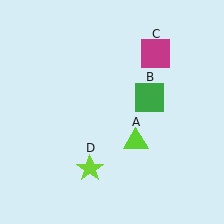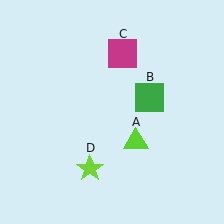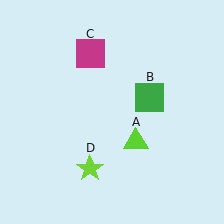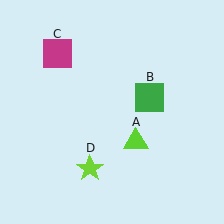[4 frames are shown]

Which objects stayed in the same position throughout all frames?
Lime triangle (object A) and green square (object B) and lime star (object D) remained stationary.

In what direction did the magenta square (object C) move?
The magenta square (object C) moved left.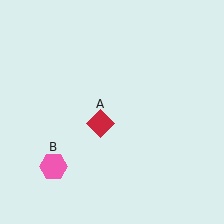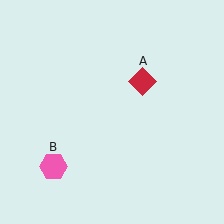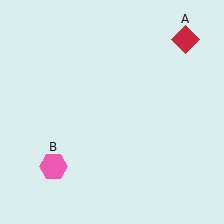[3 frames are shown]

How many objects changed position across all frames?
1 object changed position: red diamond (object A).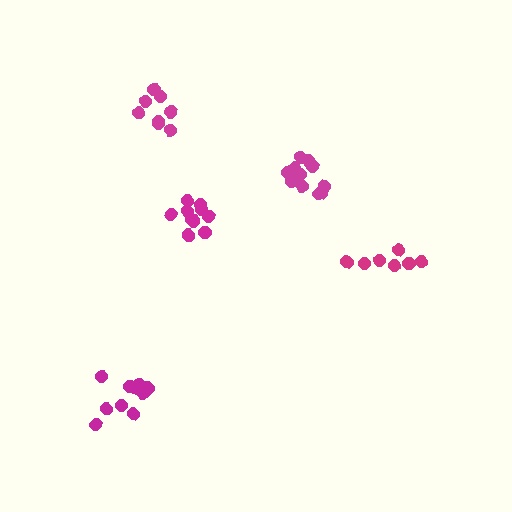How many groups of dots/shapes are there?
There are 5 groups.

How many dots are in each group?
Group 1: 7 dots, Group 2: 8 dots, Group 3: 11 dots, Group 4: 12 dots, Group 5: 11 dots (49 total).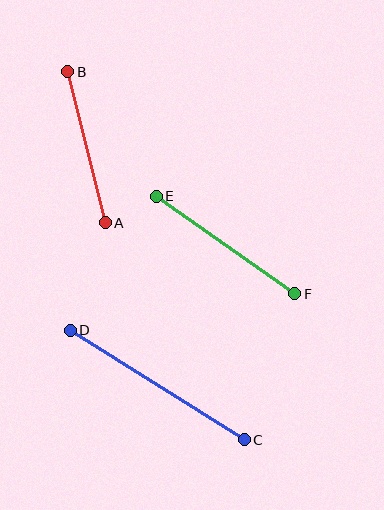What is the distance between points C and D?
The distance is approximately 206 pixels.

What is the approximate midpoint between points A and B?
The midpoint is at approximately (87, 147) pixels.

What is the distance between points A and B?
The distance is approximately 155 pixels.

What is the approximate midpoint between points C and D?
The midpoint is at approximately (157, 385) pixels.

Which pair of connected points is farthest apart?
Points C and D are farthest apart.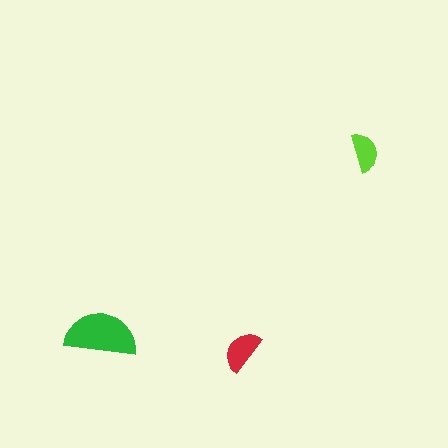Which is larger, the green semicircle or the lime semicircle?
The green one.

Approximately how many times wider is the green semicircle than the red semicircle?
About 1.5 times wider.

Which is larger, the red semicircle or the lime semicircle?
The red one.